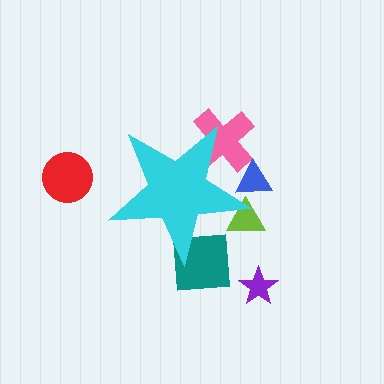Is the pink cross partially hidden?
Yes, the pink cross is partially hidden behind the cyan star.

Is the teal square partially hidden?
Yes, the teal square is partially hidden behind the cyan star.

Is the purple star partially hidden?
No, the purple star is fully visible.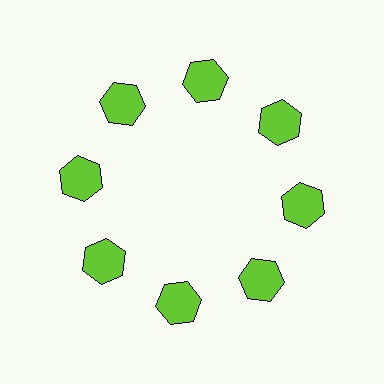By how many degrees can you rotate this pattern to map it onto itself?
The pattern maps onto itself every 45 degrees of rotation.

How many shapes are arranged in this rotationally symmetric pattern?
There are 8 shapes, arranged in 8 groups of 1.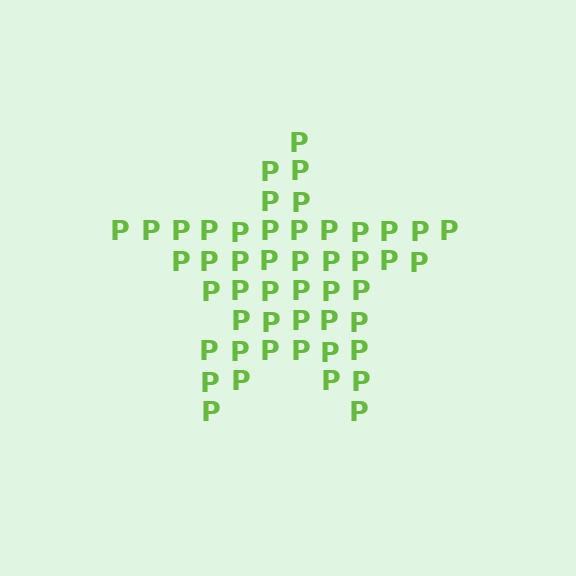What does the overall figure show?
The overall figure shows a star.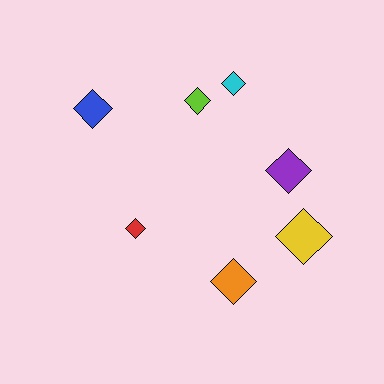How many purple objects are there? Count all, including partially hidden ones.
There is 1 purple object.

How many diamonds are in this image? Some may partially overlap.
There are 7 diamonds.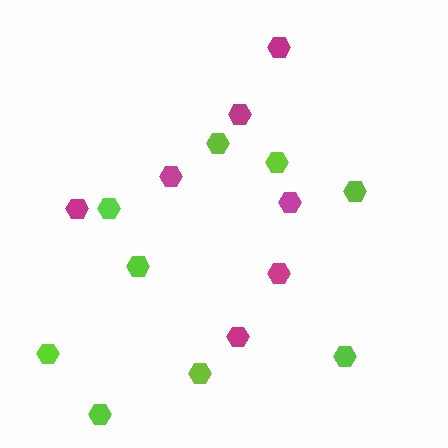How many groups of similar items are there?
There are 2 groups: one group of magenta hexagons (7) and one group of lime hexagons (9).